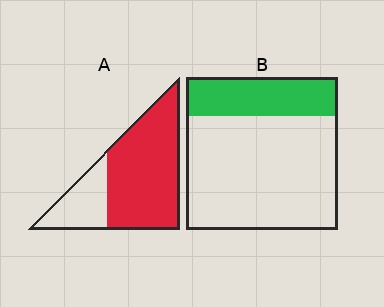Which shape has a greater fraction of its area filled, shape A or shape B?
Shape A.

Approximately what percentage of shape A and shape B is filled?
A is approximately 75% and B is approximately 25%.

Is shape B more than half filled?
No.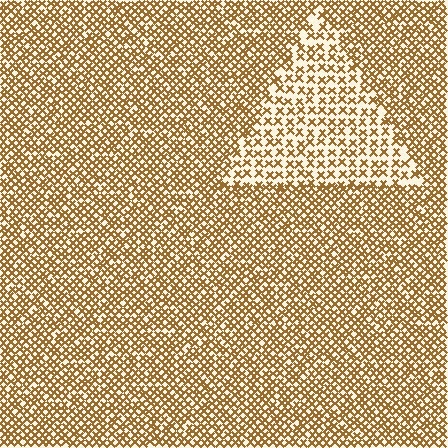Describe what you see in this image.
The image contains small brown elements arranged at two different densities. A triangle-shaped region is visible where the elements are less densely packed than the surrounding area.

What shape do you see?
I see a triangle.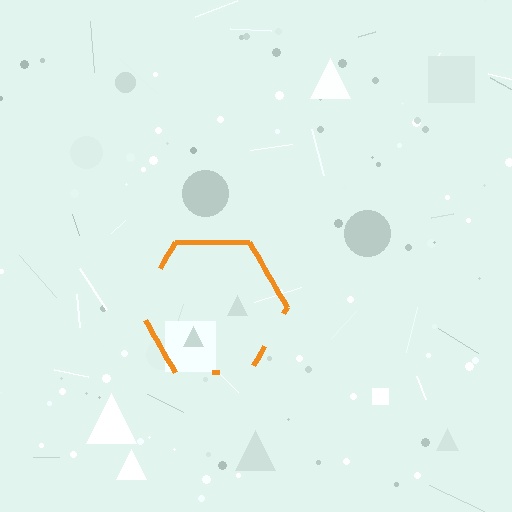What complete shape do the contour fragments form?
The contour fragments form a hexagon.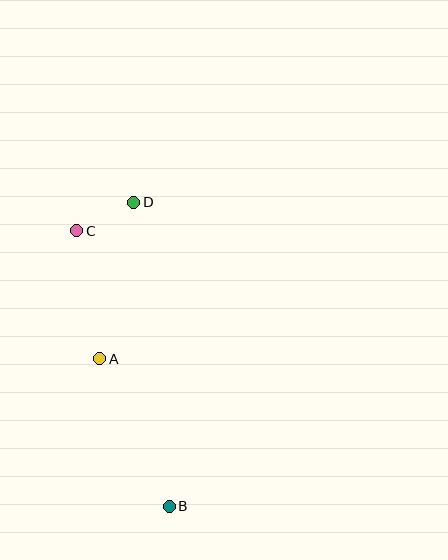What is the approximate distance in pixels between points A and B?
The distance between A and B is approximately 163 pixels.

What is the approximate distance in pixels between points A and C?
The distance between A and C is approximately 130 pixels.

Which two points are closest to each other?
Points C and D are closest to each other.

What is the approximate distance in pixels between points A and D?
The distance between A and D is approximately 160 pixels.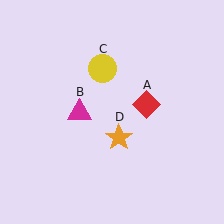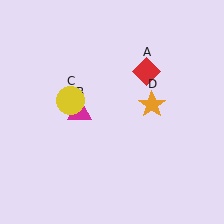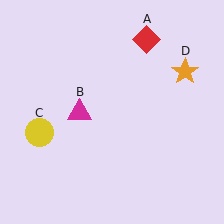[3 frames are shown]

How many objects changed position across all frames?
3 objects changed position: red diamond (object A), yellow circle (object C), orange star (object D).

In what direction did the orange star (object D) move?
The orange star (object D) moved up and to the right.